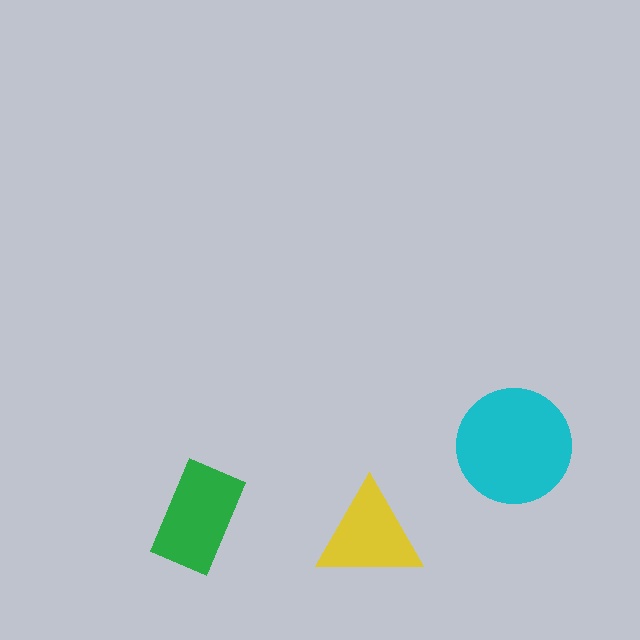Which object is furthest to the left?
The green rectangle is leftmost.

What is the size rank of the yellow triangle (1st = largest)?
3rd.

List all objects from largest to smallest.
The cyan circle, the green rectangle, the yellow triangle.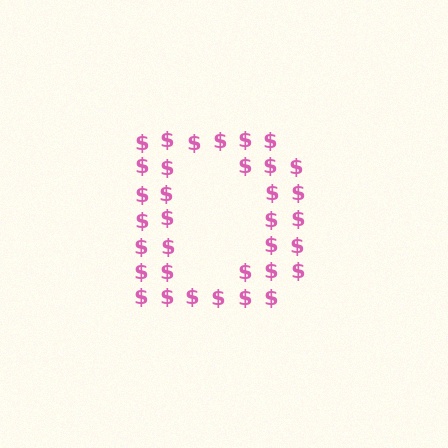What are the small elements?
The small elements are dollar signs.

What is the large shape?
The large shape is the letter D.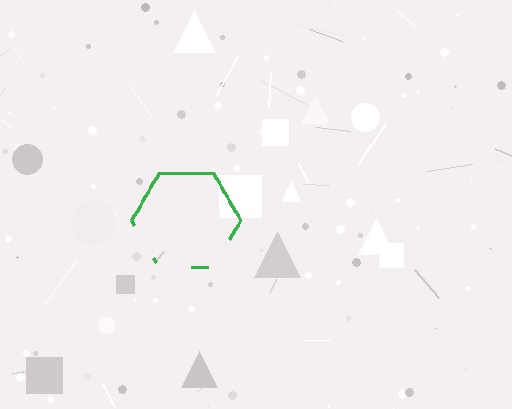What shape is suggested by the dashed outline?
The dashed outline suggests a hexagon.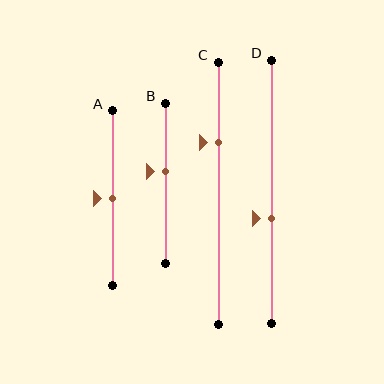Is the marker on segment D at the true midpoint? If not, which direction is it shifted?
No, the marker on segment D is shifted downward by about 10% of the segment length.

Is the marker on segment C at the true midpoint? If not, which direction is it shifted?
No, the marker on segment C is shifted upward by about 19% of the segment length.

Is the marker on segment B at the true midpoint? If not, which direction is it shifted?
No, the marker on segment B is shifted upward by about 8% of the segment length.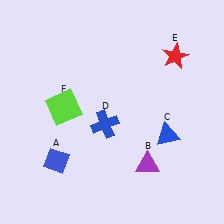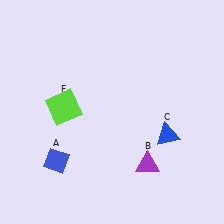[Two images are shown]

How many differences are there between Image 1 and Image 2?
There are 2 differences between the two images.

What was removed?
The red star (E), the blue cross (D) were removed in Image 2.